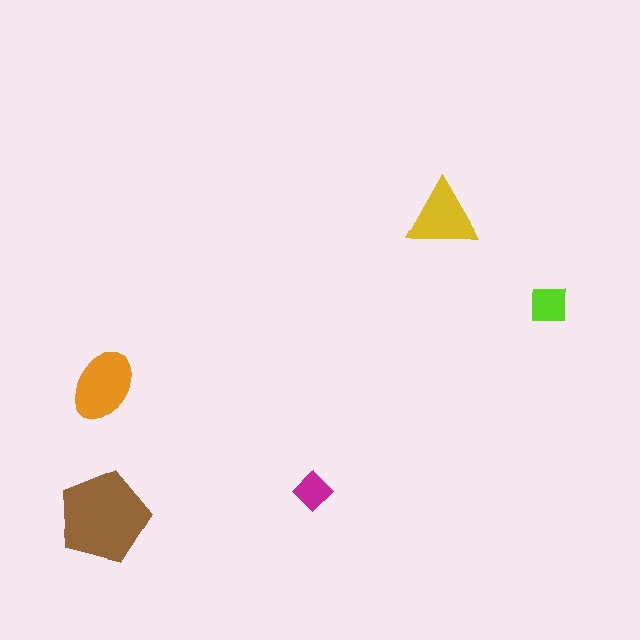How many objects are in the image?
There are 5 objects in the image.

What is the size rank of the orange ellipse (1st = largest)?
2nd.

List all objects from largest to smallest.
The brown pentagon, the orange ellipse, the yellow triangle, the lime square, the magenta diamond.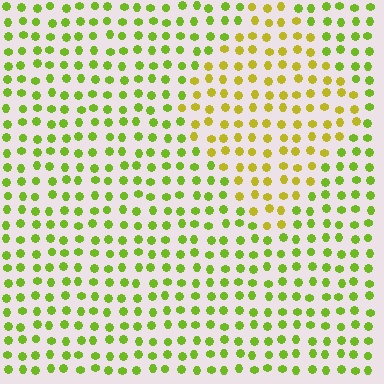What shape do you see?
I see a diamond.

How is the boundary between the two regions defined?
The boundary is defined purely by a slight shift in hue (about 31 degrees). Spacing, size, and orientation are identical on both sides.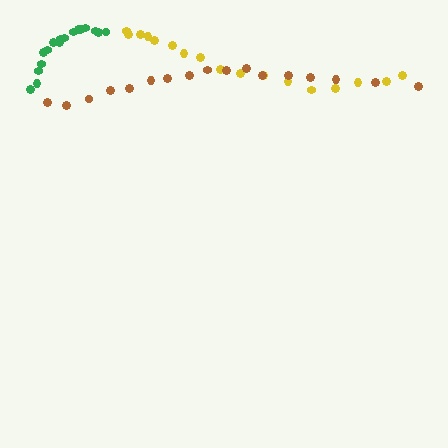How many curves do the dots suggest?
There are 3 distinct paths.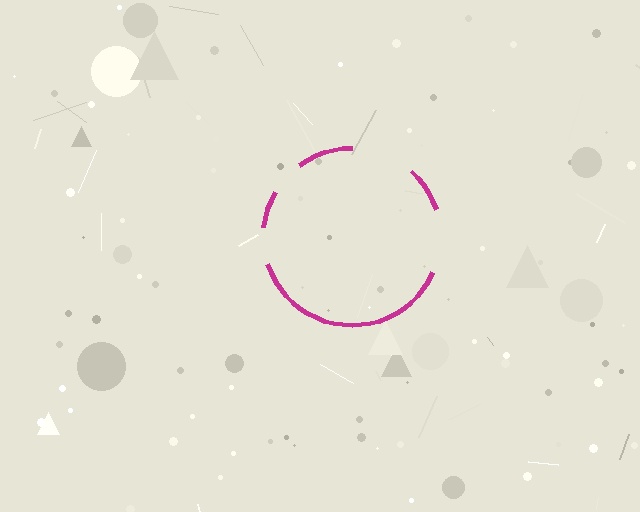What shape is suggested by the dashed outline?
The dashed outline suggests a circle.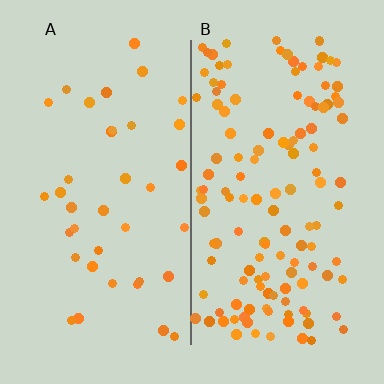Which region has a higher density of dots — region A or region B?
B (the right).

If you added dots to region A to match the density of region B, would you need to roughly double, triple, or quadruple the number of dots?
Approximately triple.